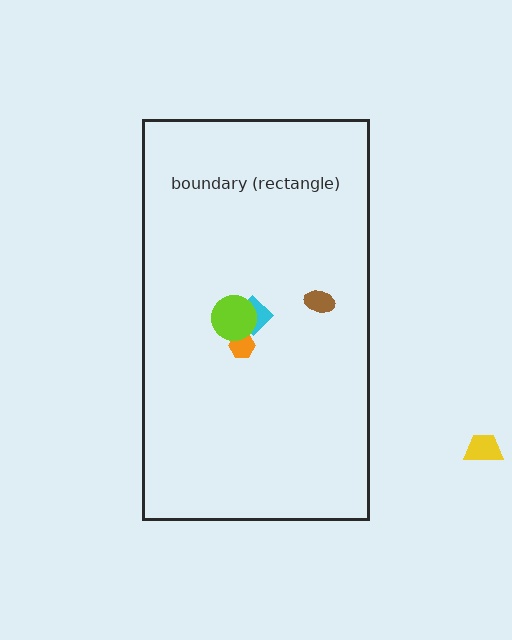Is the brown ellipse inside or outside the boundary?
Inside.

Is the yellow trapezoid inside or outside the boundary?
Outside.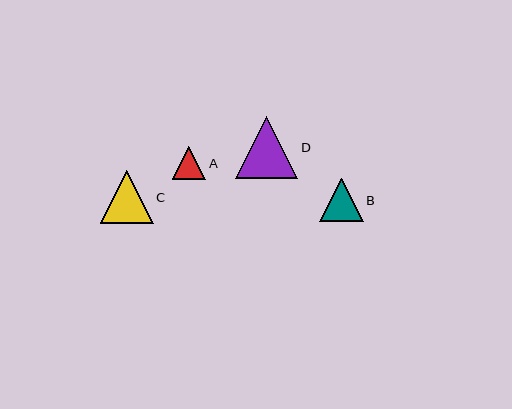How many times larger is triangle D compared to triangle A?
Triangle D is approximately 1.9 times the size of triangle A.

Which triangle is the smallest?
Triangle A is the smallest with a size of approximately 33 pixels.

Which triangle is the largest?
Triangle D is the largest with a size of approximately 62 pixels.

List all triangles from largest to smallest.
From largest to smallest: D, C, B, A.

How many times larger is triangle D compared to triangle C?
Triangle D is approximately 1.2 times the size of triangle C.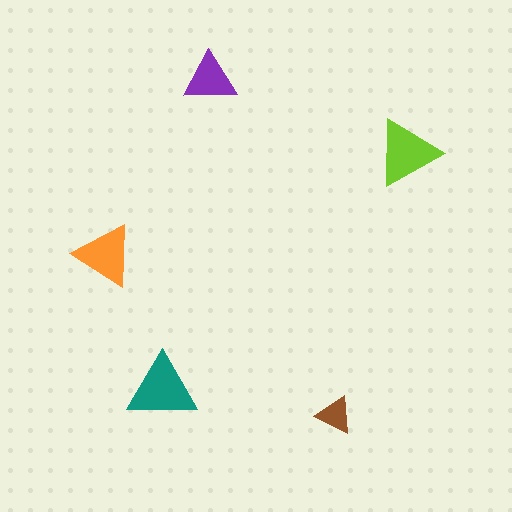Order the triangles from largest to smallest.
the teal one, the lime one, the orange one, the purple one, the brown one.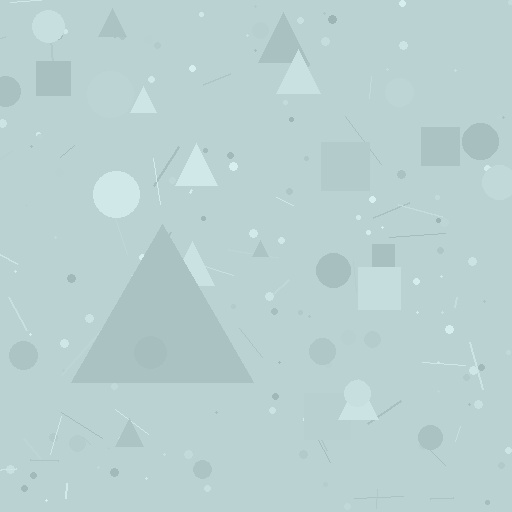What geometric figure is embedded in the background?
A triangle is embedded in the background.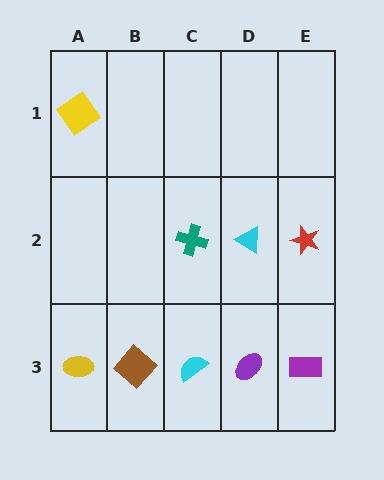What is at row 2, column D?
A cyan triangle.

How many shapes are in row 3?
5 shapes.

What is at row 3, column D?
A purple ellipse.